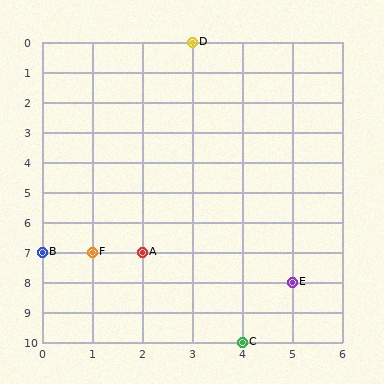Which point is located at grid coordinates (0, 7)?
Point B is at (0, 7).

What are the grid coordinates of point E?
Point E is at grid coordinates (5, 8).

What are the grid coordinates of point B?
Point B is at grid coordinates (0, 7).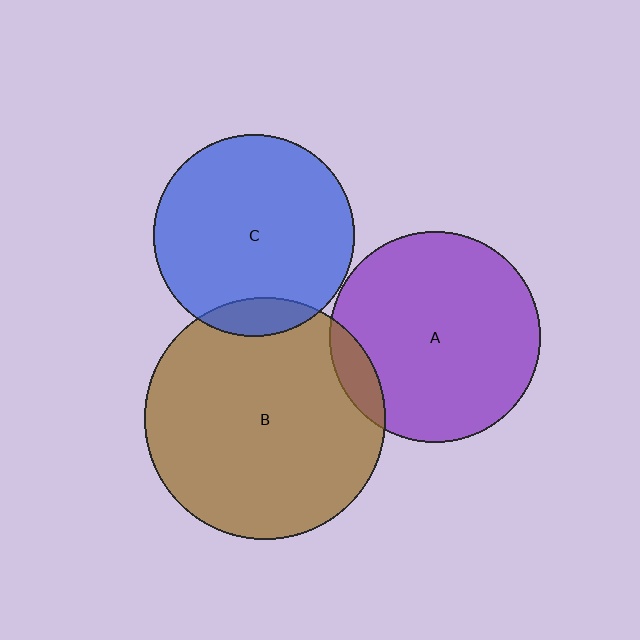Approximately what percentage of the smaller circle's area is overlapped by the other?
Approximately 10%.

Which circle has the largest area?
Circle B (brown).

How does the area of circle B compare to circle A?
Approximately 1.3 times.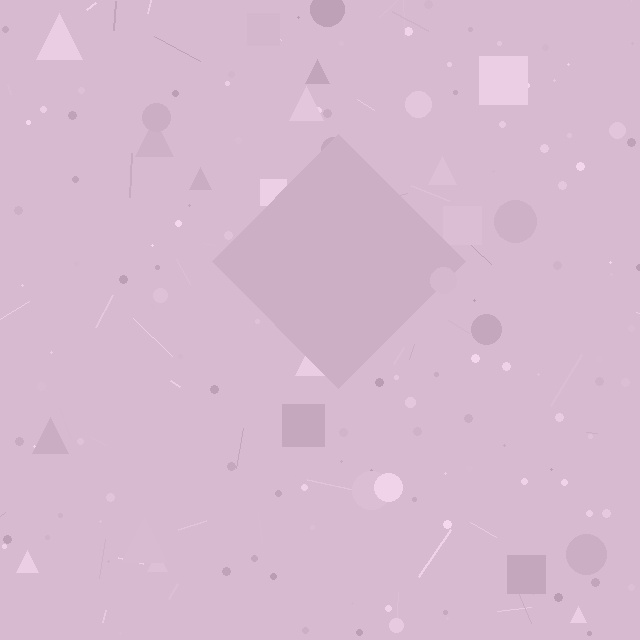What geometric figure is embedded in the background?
A diamond is embedded in the background.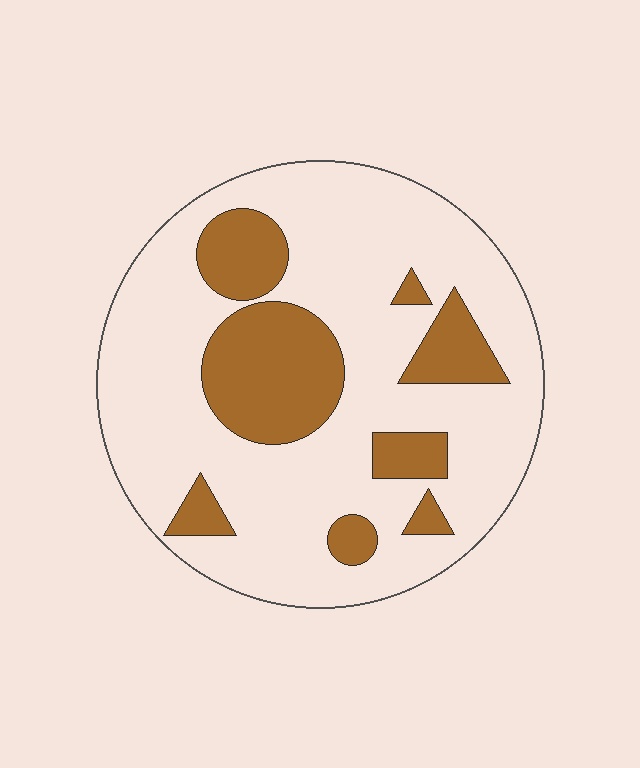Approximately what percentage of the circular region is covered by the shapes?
Approximately 25%.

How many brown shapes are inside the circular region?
8.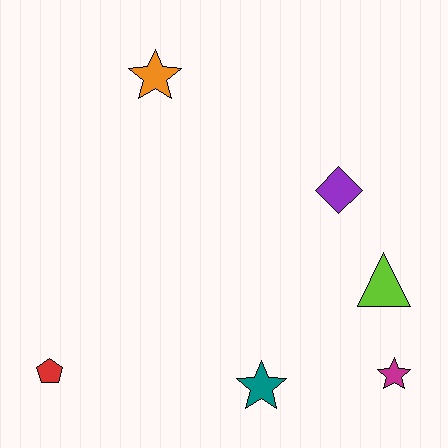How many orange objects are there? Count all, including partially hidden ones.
There is 1 orange object.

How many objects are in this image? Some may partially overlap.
There are 6 objects.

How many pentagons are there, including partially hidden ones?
There is 1 pentagon.